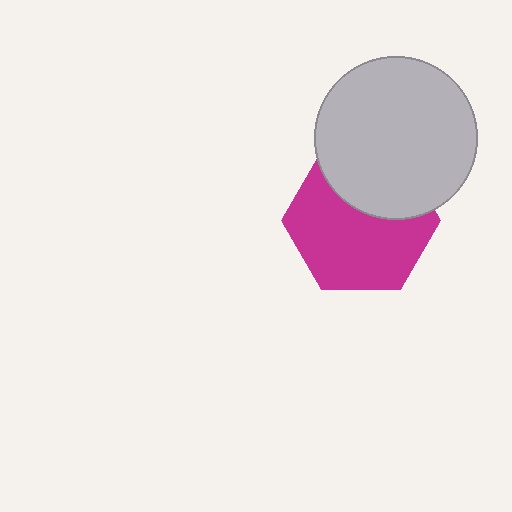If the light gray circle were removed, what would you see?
You would see the complete magenta hexagon.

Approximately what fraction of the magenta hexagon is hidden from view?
Roughly 34% of the magenta hexagon is hidden behind the light gray circle.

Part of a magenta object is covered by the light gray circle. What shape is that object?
It is a hexagon.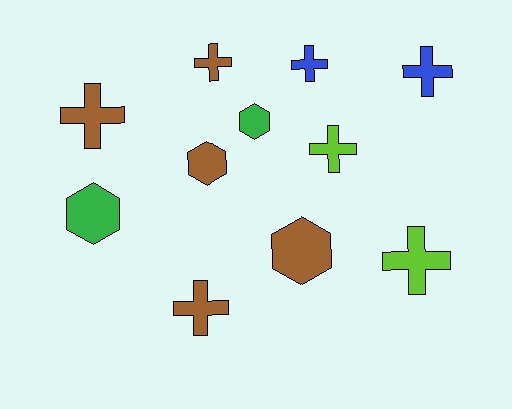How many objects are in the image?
There are 11 objects.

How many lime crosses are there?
There are 2 lime crosses.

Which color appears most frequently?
Brown, with 5 objects.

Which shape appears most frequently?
Cross, with 7 objects.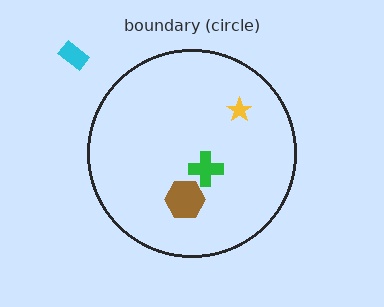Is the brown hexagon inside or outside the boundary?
Inside.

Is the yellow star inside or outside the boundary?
Inside.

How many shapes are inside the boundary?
3 inside, 1 outside.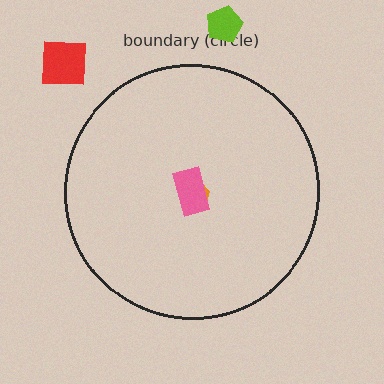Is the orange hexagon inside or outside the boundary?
Inside.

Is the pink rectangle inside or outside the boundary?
Inside.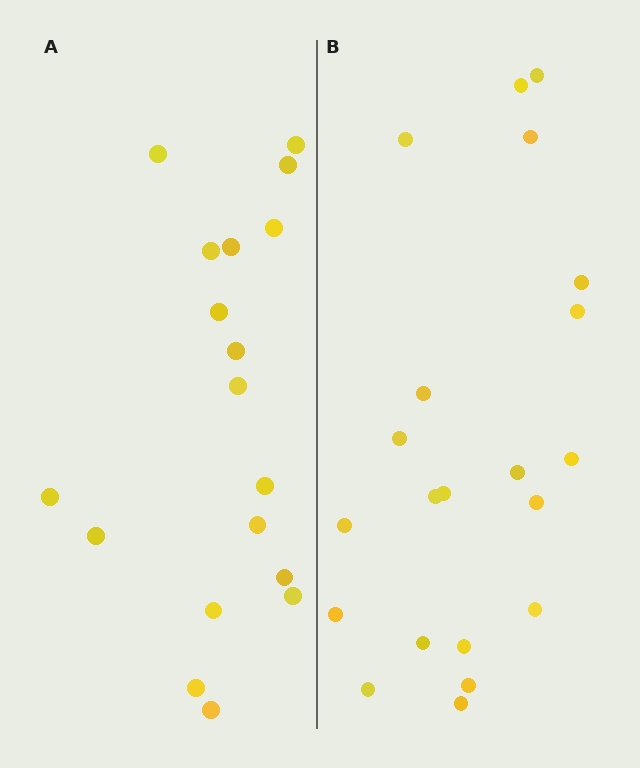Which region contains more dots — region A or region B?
Region B (the right region) has more dots.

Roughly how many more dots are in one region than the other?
Region B has just a few more — roughly 2 or 3 more dots than region A.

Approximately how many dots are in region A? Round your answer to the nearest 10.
About 20 dots. (The exact count is 18, which rounds to 20.)